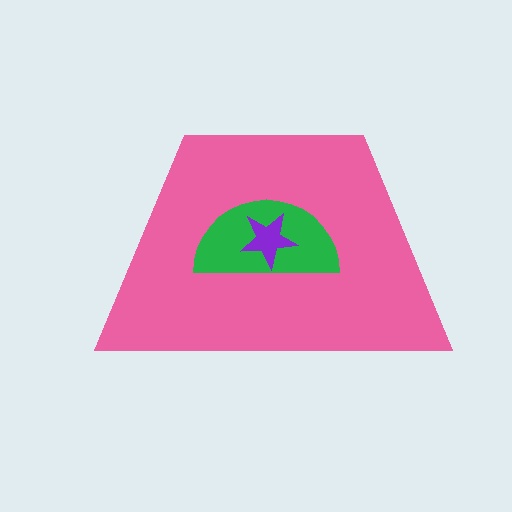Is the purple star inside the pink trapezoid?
Yes.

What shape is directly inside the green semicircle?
The purple star.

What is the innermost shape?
The purple star.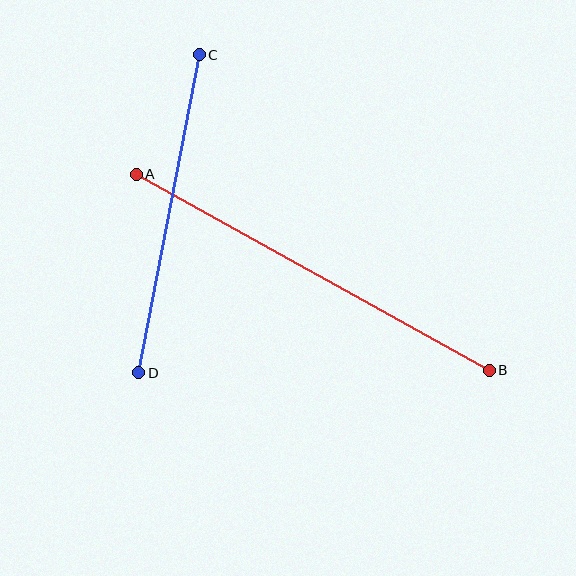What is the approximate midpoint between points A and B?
The midpoint is at approximately (313, 272) pixels.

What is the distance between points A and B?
The distance is approximately 404 pixels.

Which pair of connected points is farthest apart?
Points A and B are farthest apart.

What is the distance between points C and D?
The distance is approximately 324 pixels.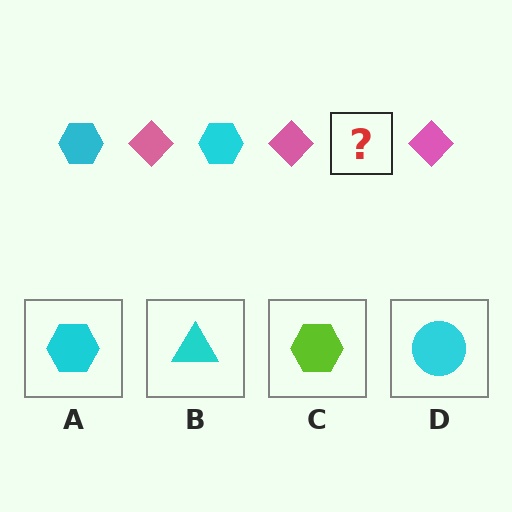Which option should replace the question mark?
Option A.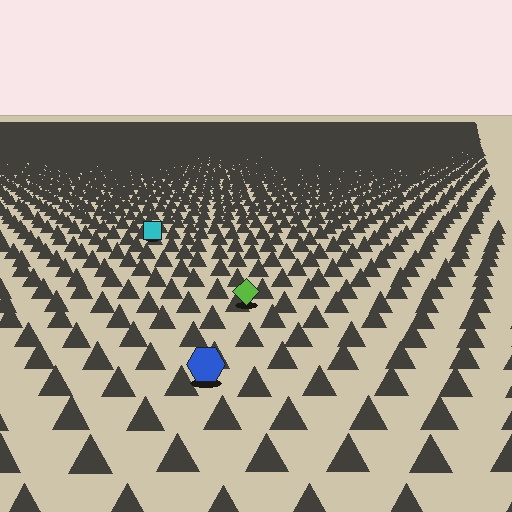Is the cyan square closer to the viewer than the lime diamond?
No. The lime diamond is closer — you can tell from the texture gradient: the ground texture is coarser near it.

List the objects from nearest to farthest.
From nearest to farthest: the blue hexagon, the lime diamond, the cyan square.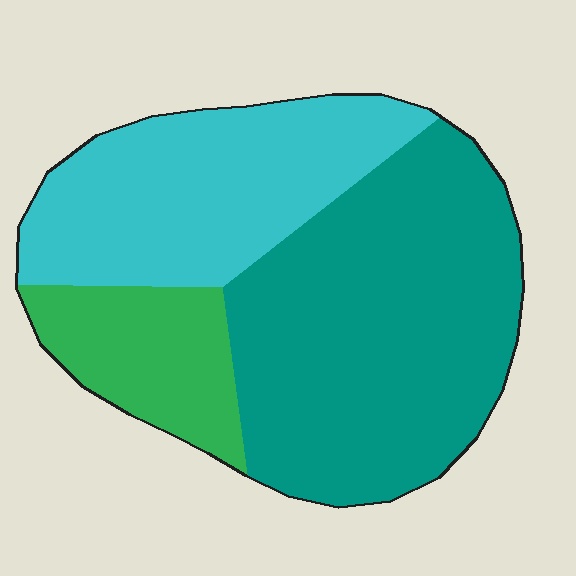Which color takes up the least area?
Green, at roughly 15%.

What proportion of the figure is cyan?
Cyan covers 33% of the figure.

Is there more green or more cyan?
Cyan.